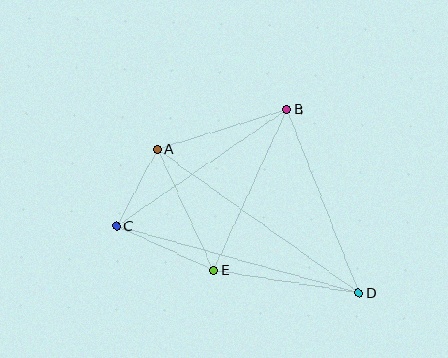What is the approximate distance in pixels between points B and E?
The distance between B and E is approximately 177 pixels.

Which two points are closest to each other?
Points A and C are closest to each other.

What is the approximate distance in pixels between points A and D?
The distance between A and D is approximately 248 pixels.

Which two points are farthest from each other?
Points C and D are farthest from each other.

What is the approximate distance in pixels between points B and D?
The distance between B and D is approximately 197 pixels.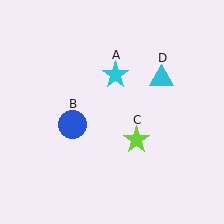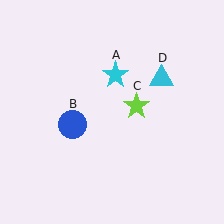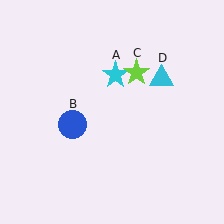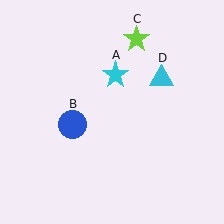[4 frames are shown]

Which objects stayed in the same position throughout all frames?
Cyan star (object A) and blue circle (object B) and cyan triangle (object D) remained stationary.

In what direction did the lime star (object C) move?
The lime star (object C) moved up.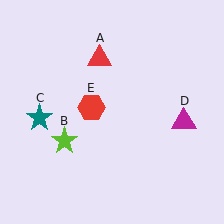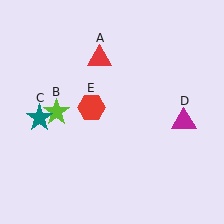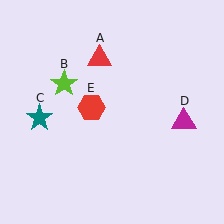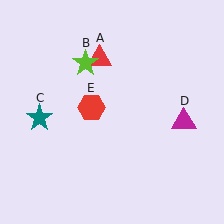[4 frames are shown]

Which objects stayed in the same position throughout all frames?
Red triangle (object A) and teal star (object C) and magenta triangle (object D) and red hexagon (object E) remained stationary.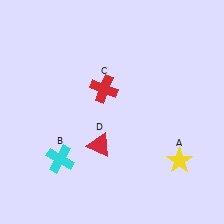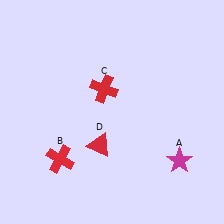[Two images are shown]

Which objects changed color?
A changed from yellow to magenta. B changed from cyan to red.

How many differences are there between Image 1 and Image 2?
There are 2 differences between the two images.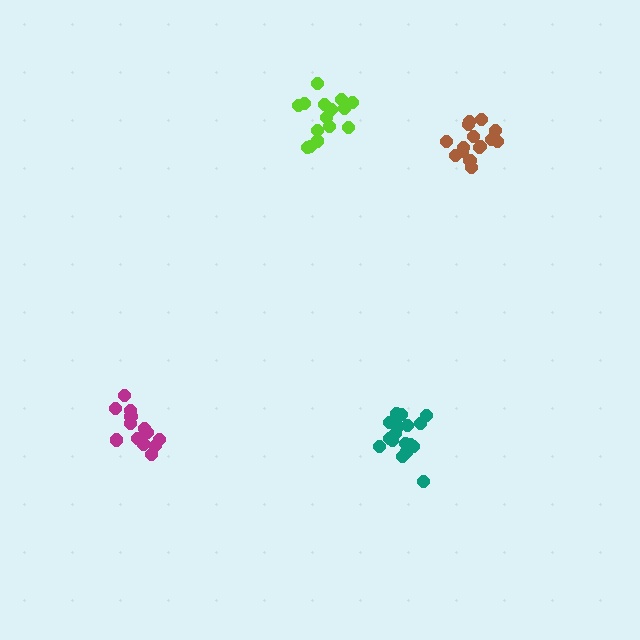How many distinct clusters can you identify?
There are 4 distinct clusters.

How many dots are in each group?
Group 1: 15 dots, Group 2: 17 dots, Group 3: 13 dots, Group 4: 15 dots (60 total).